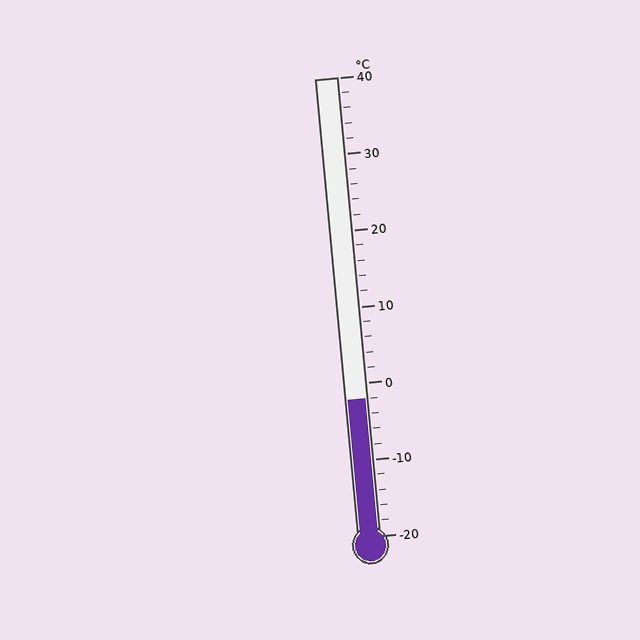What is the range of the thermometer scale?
The thermometer scale ranges from -20°C to 40°C.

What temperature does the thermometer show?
The thermometer shows approximately -2°C.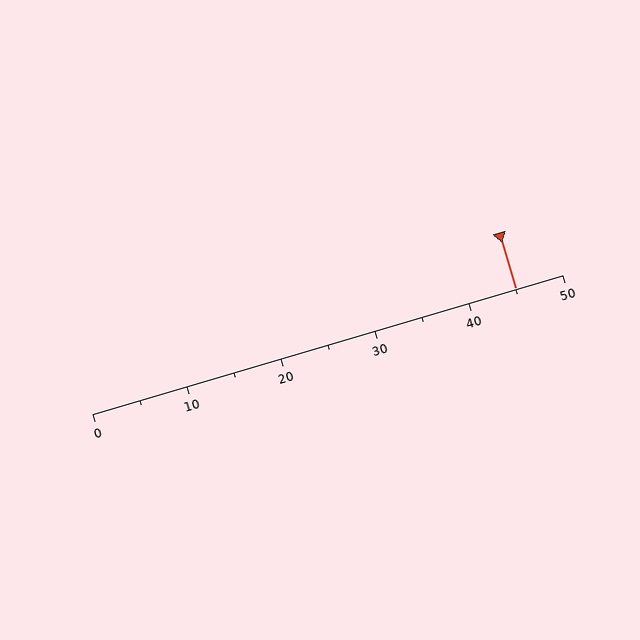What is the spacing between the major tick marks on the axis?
The major ticks are spaced 10 apart.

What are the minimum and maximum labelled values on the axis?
The axis runs from 0 to 50.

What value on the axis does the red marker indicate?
The marker indicates approximately 45.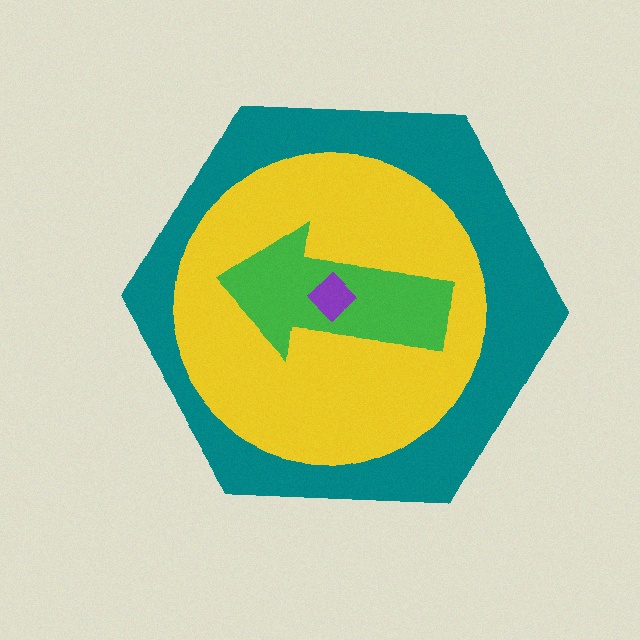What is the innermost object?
The purple diamond.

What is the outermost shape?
The teal hexagon.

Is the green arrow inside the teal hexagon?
Yes.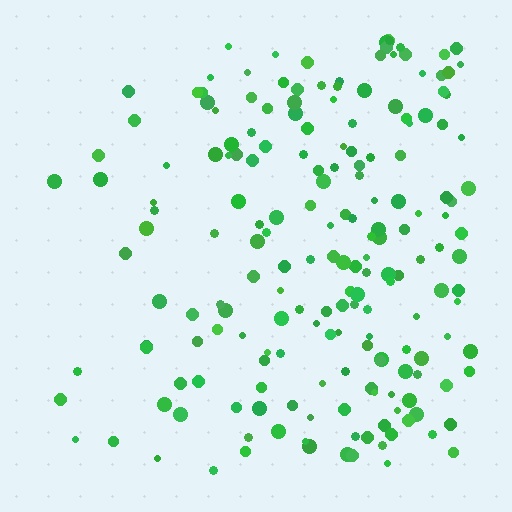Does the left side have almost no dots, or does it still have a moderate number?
Still a moderate number, just noticeably fewer than the right.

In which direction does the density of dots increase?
From left to right, with the right side densest.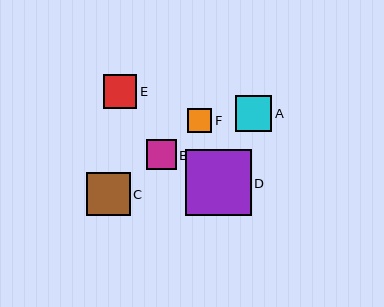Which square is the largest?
Square D is the largest with a size of approximately 66 pixels.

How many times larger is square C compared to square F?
Square C is approximately 1.8 times the size of square F.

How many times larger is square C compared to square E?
Square C is approximately 1.3 times the size of square E.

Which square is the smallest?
Square F is the smallest with a size of approximately 24 pixels.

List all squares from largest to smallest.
From largest to smallest: D, C, A, E, B, F.